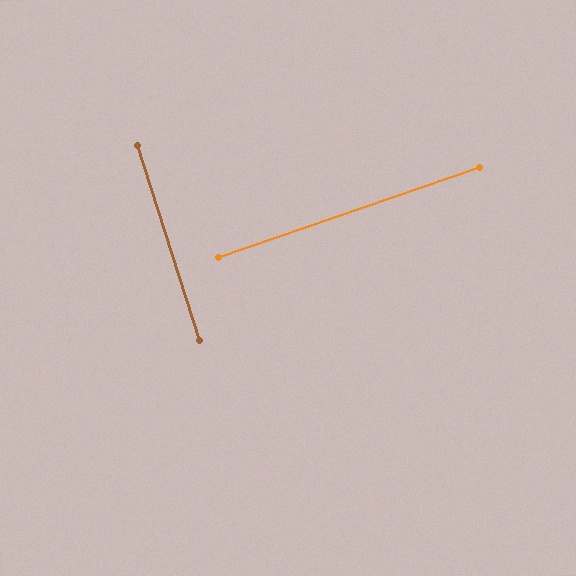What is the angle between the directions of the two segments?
Approximately 88 degrees.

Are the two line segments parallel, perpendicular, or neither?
Perpendicular — they meet at approximately 88°.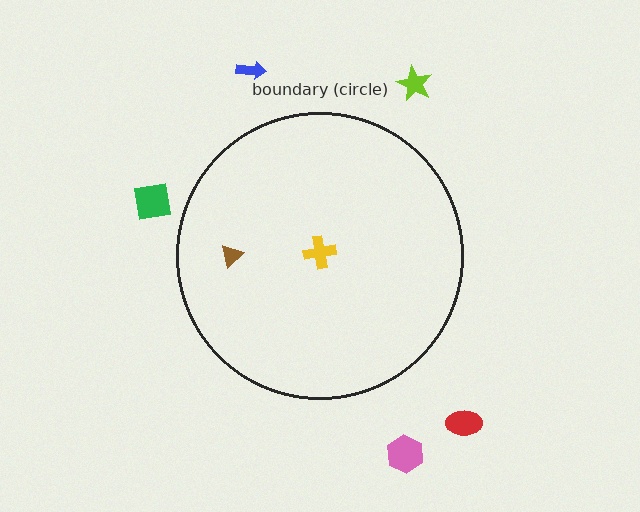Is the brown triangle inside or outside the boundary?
Inside.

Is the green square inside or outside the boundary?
Outside.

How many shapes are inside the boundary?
2 inside, 5 outside.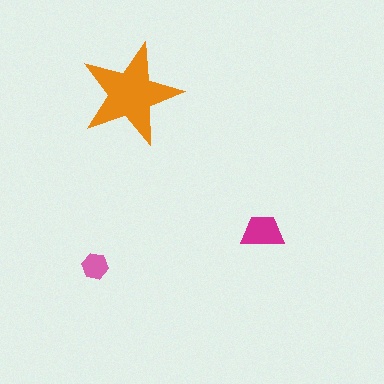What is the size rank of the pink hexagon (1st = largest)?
3rd.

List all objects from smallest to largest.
The pink hexagon, the magenta trapezoid, the orange star.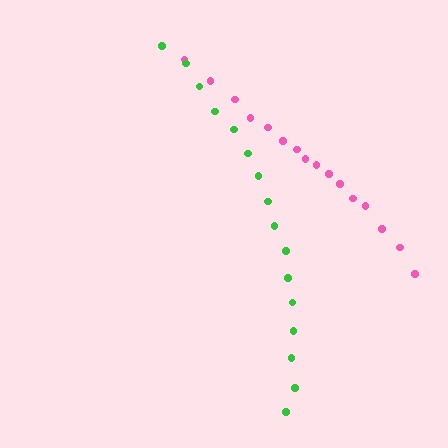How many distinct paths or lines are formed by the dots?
There are 2 distinct paths.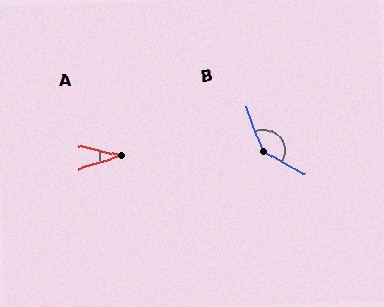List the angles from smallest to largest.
A (31°), B (140°).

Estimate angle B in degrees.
Approximately 140 degrees.